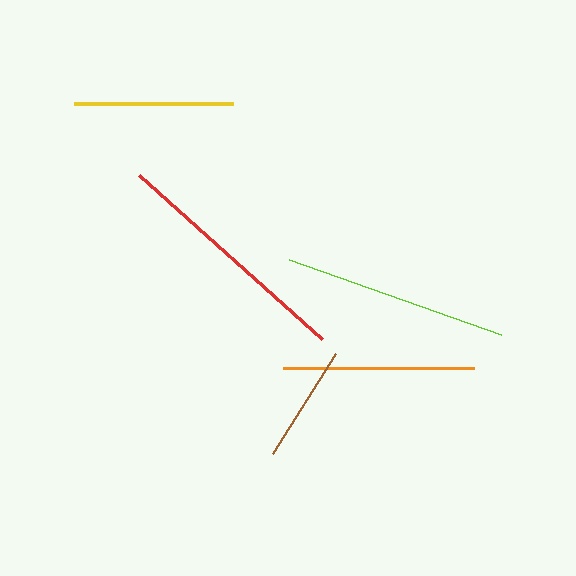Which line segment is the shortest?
The brown line is the shortest at approximately 118 pixels.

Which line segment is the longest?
The red line is the longest at approximately 246 pixels.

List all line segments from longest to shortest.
From longest to shortest: red, lime, orange, yellow, brown.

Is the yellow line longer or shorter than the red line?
The red line is longer than the yellow line.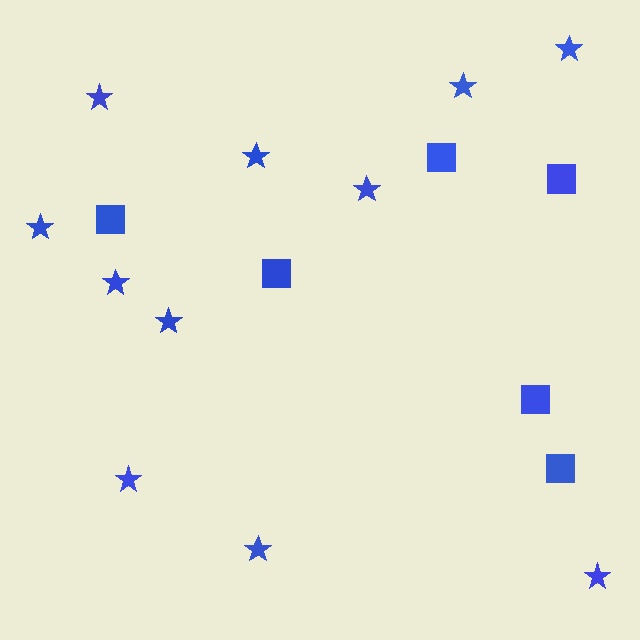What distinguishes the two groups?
There are 2 groups: one group of squares (6) and one group of stars (11).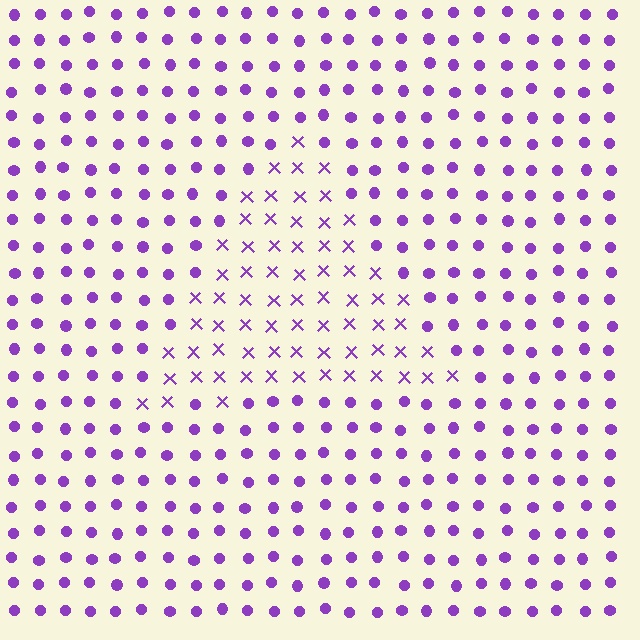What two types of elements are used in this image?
The image uses X marks inside the triangle region and circles outside it.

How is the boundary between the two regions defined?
The boundary is defined by a change in element shape: X marks inside vs. circles outside. All elements share the same color and spacing.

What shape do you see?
I see a triangle.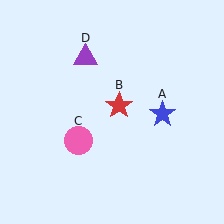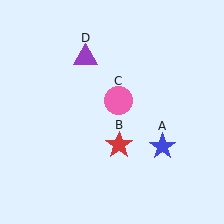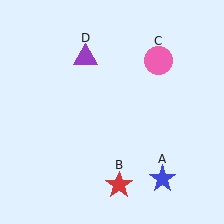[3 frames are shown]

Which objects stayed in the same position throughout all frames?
Purple triangle (object D) remained stationary.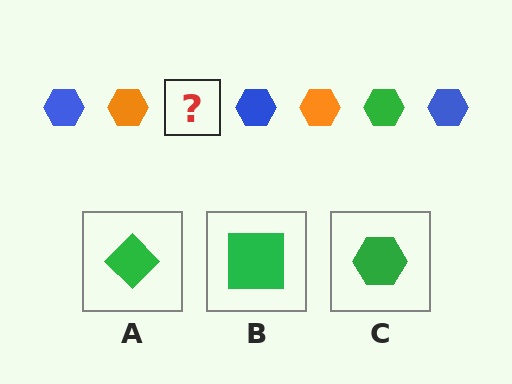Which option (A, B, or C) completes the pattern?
C.